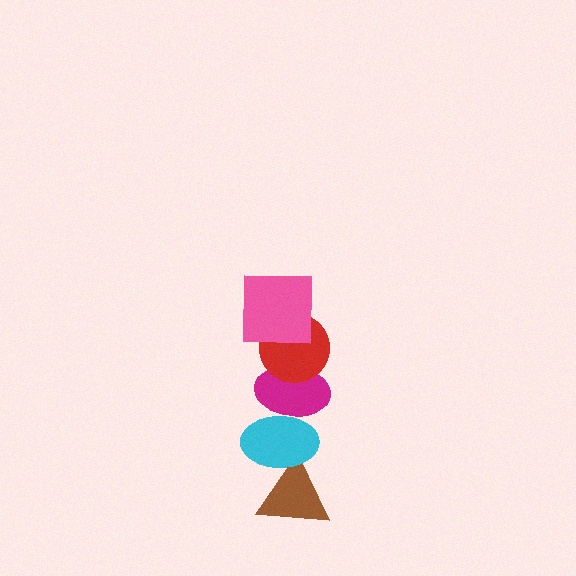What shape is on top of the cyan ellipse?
The magenta ellipse is on top of the cyan ellipse.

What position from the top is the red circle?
The red circle is 2nd from the top.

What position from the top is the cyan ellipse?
The cyan ellipse is 4th from the top.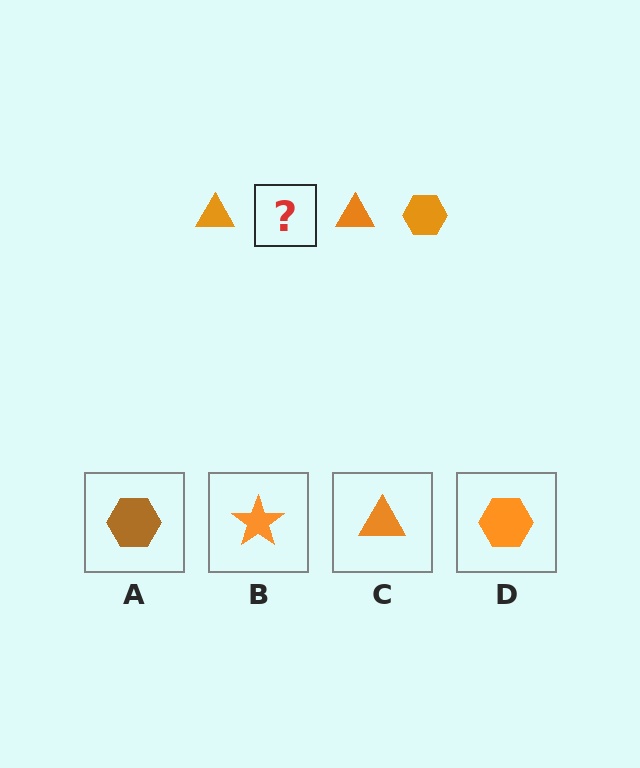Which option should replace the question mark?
Option D.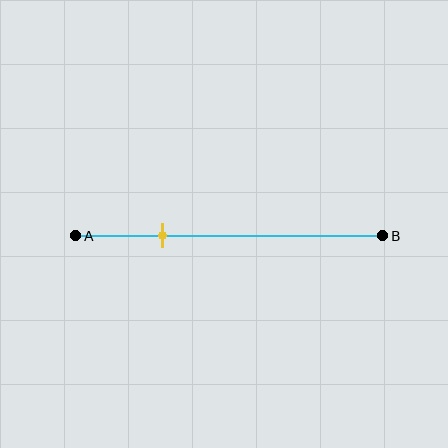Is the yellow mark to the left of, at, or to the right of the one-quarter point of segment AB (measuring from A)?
The yellow mark is to the right of the one-quarter point of segment AB.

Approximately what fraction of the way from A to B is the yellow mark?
The yellow mark is approximately 30% of the way from A to B.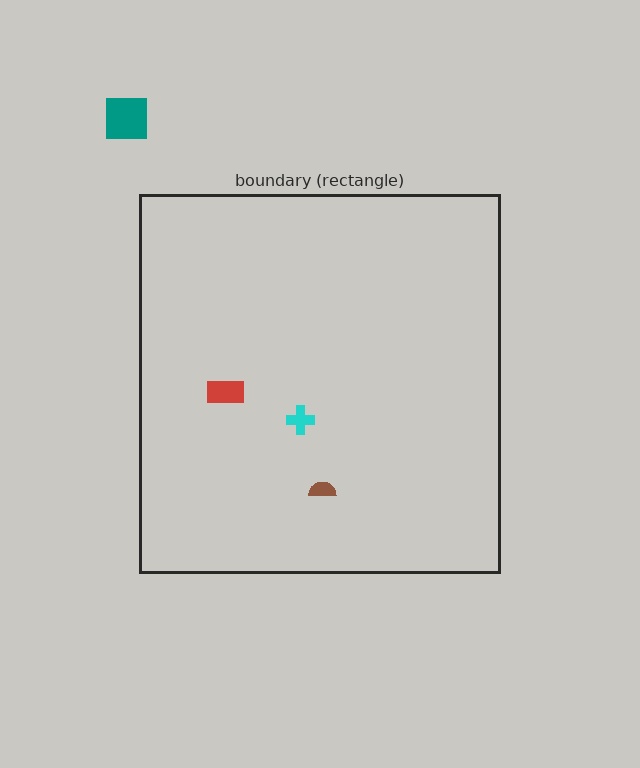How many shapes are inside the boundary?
3 inside, 1 outside.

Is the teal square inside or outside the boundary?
Outside.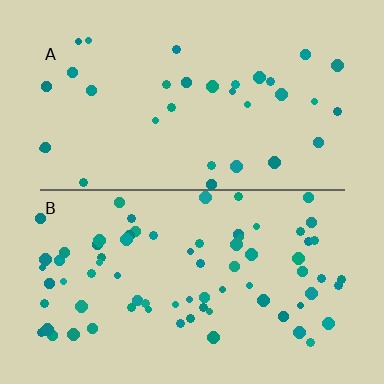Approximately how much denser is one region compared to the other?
Approximately 2.3× — region B over region A.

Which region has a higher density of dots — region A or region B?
B (the bottom).